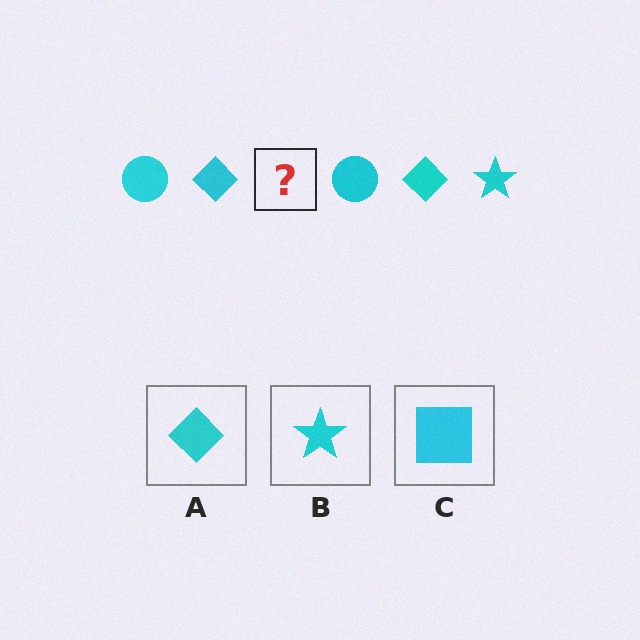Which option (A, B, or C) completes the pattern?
B.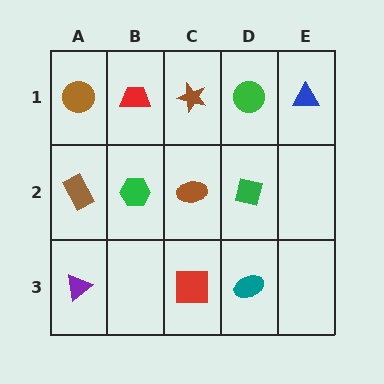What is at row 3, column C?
A red square.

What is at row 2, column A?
A brown rectangle.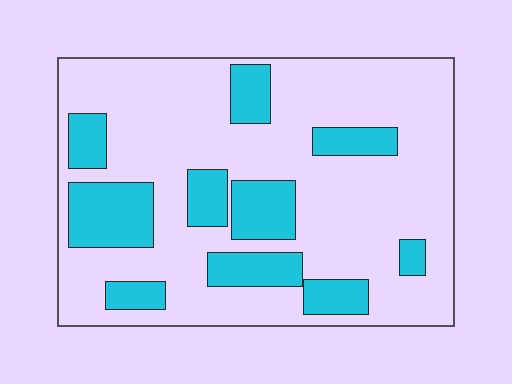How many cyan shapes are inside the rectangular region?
10.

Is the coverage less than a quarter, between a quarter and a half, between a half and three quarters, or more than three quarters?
Between a quarter and a half.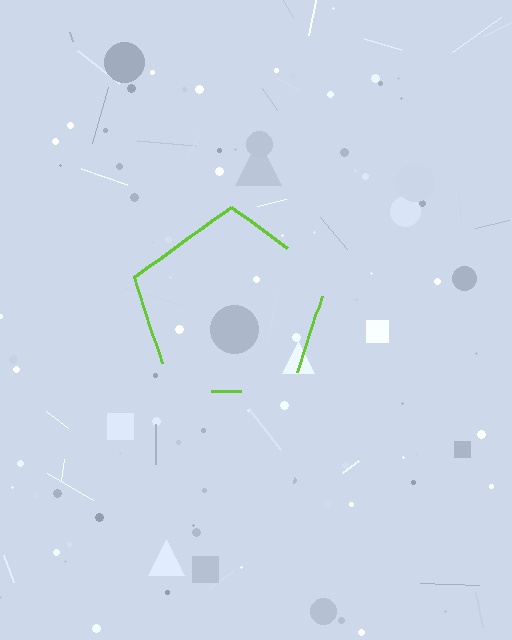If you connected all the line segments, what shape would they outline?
They would outline a pentagon.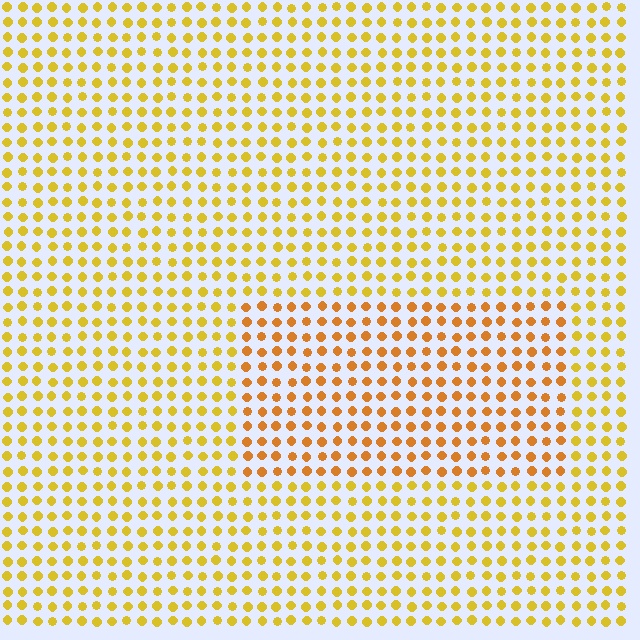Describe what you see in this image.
The image is filled with small yellow elements in a uniform arrangement. A rectangle-shaped region is visible where the elements are tinted to a slightly different hue, forming a subtle color boundary.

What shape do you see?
I see a rectangle.